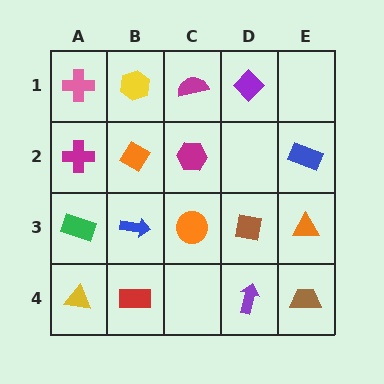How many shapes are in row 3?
5 shapes.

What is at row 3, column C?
An orange circle.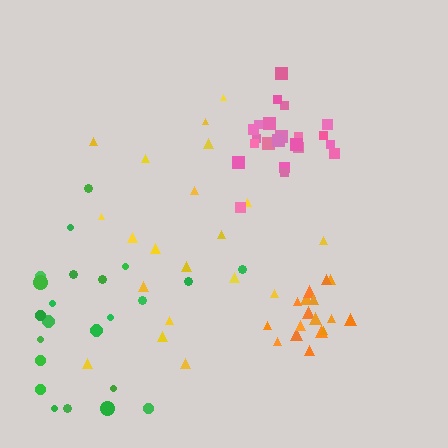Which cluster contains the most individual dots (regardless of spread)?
Green (23).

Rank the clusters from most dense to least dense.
orange, pink, yellow, green.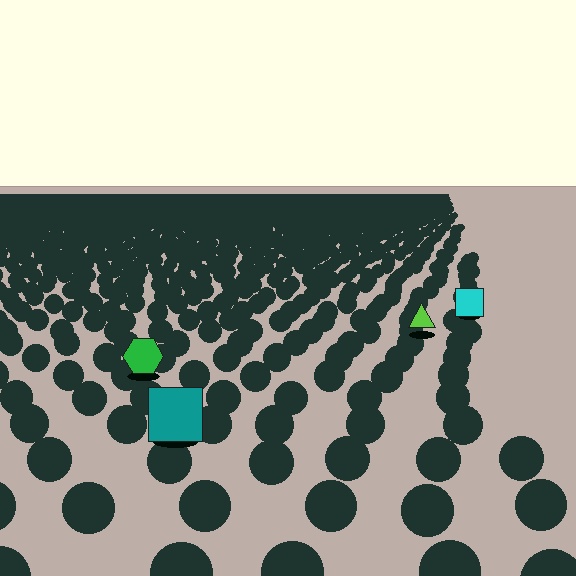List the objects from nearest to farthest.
From nearest to farthest: the teal square, the green hexagon, the lime triangle, the cyan square.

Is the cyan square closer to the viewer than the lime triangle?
No. The lime triangle is closer — you can tell from the texture gradient: the ground texture is coarser near it.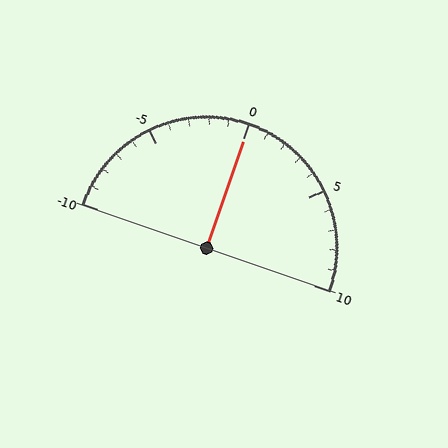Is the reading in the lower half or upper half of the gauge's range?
The reading is in the upper half of the range (-10 to 10).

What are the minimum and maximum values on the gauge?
The gauge ranges from -10 to 10.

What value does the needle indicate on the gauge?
The needle indicates approximately 0.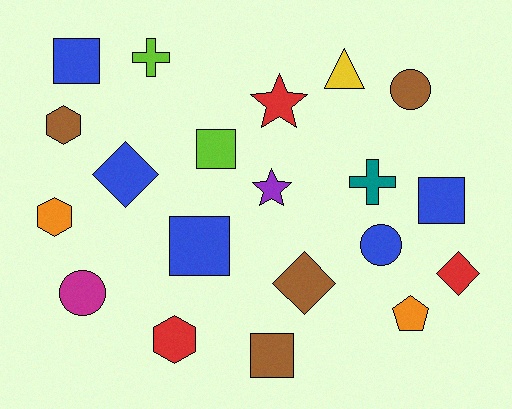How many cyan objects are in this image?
There are no cyan objects.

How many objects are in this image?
There are 20 objects.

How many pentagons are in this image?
There is 1 pentagon.